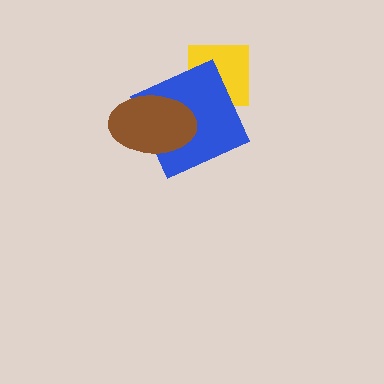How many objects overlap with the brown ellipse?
1 object overlaps with the brown ellipse.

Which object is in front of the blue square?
The brown ellipse is in front of the blue square.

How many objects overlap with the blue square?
2 objects overlap with the blue square.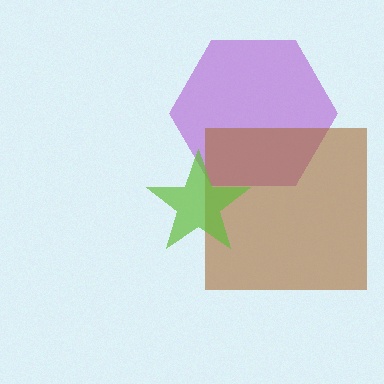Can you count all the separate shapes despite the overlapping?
Yes, there are 3 separate shapes.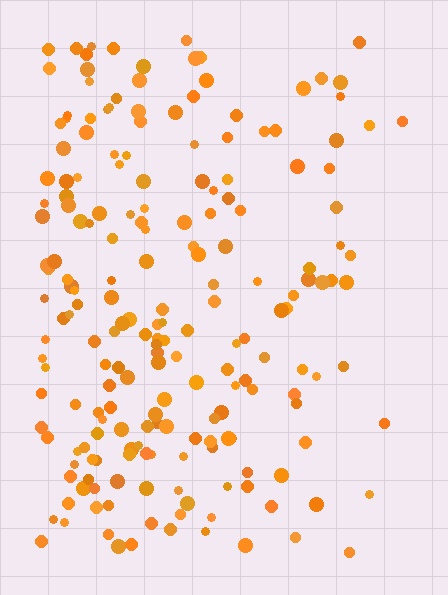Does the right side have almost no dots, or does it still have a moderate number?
Still a moderate number, just noticeably fewer than the left.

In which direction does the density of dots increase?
From right to left, with the left side densest.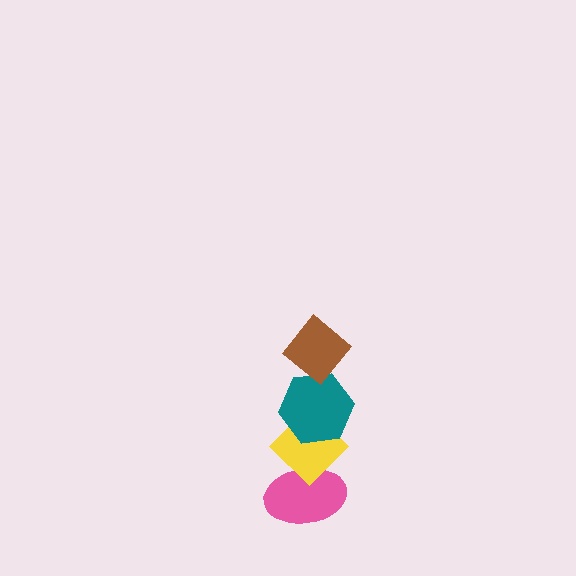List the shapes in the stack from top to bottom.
From top to bottom: the brown diamond, the teal hexagon, the yellow diamond, the pink ellipse.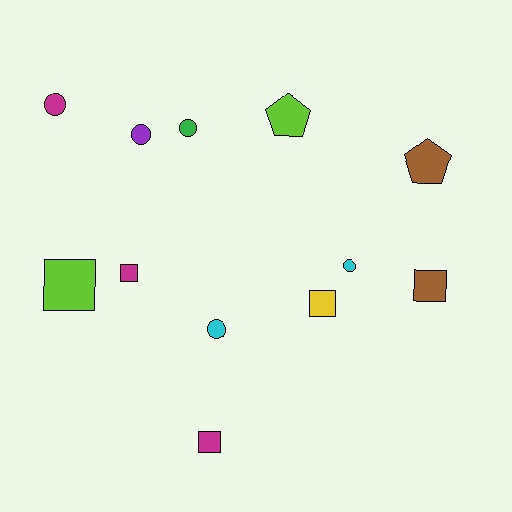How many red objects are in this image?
There are no red objects.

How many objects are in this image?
There are 12 objects.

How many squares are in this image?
There are 5 squares.